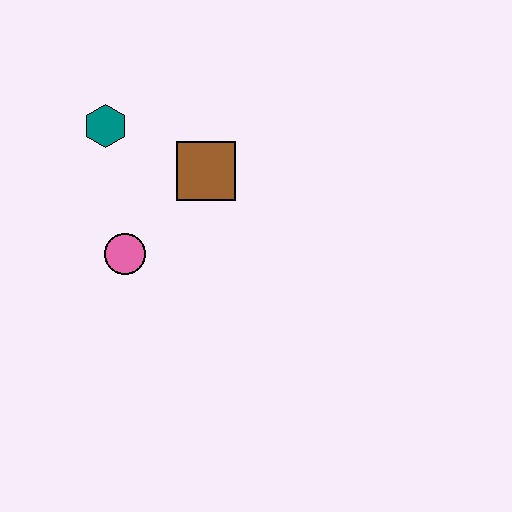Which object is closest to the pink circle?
The brown square is closest to the pink circle.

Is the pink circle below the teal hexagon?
Yes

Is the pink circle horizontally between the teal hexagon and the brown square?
Yes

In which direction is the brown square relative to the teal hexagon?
The brown square is to the right of the teal hexagon.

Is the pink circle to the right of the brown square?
No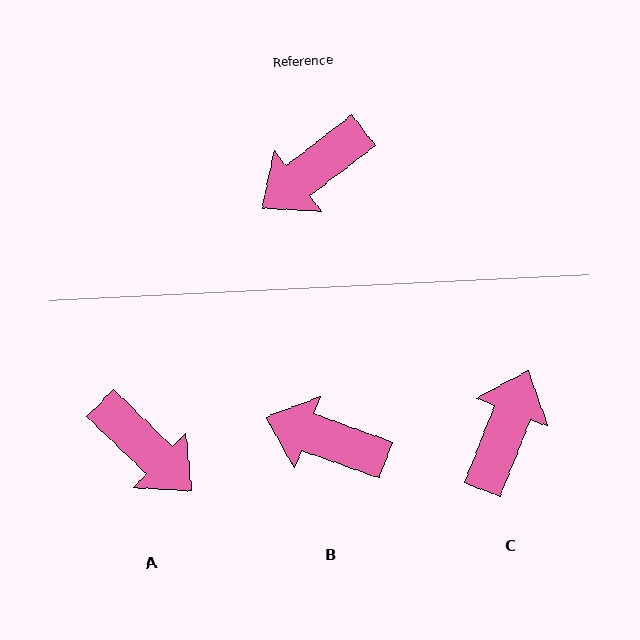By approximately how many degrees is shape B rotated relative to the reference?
Approximately 57 degrees clockwise.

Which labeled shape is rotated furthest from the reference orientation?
C, about 149 degrees away.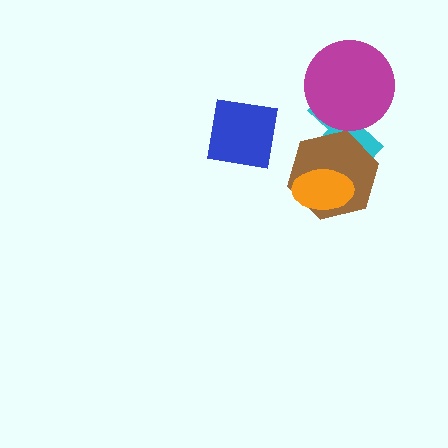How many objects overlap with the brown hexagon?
2 objects overlap with the brown hexagon.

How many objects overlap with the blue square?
0 objects overlap with the blue square.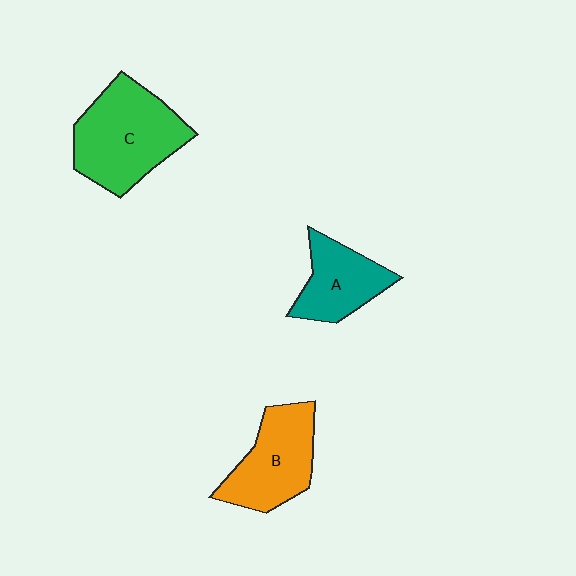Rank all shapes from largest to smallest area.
From largest to smallest: C (green), B (orange), A (teal).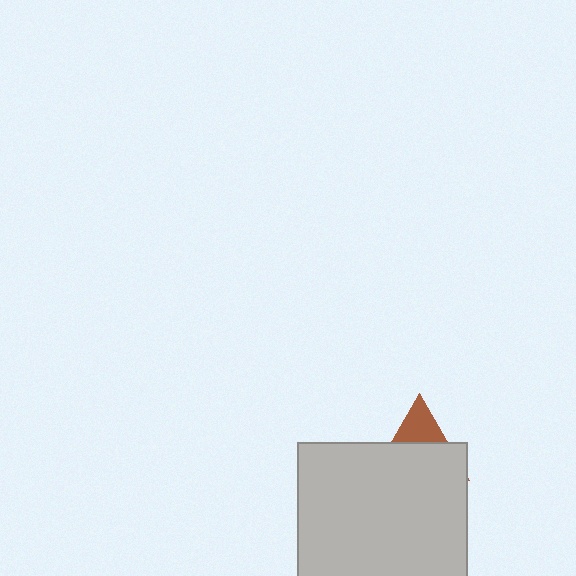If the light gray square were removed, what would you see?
You would see the complete brown triangle.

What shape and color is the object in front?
The object in front is a light gray square.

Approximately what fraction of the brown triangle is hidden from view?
Roughly 70% of the brown triangle is hidden behind the light gray square.